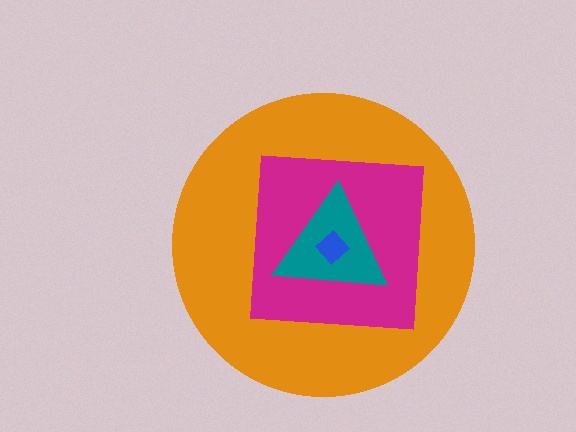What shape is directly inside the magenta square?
The teal triangle.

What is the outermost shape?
The orange circle.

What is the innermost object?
The blue diamond.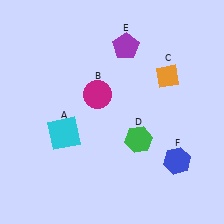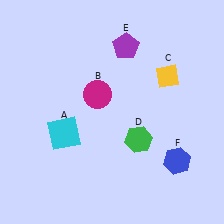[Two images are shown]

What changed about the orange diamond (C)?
In Image 1, C is orange. In Image 2, it changed to yellow.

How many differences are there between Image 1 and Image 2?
There is 1 difference between the two images.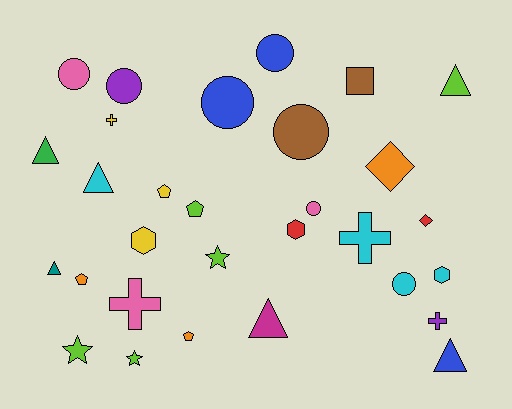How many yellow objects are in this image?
There are 3 yellow objects.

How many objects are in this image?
There are 30 objects.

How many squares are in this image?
There is 1 square.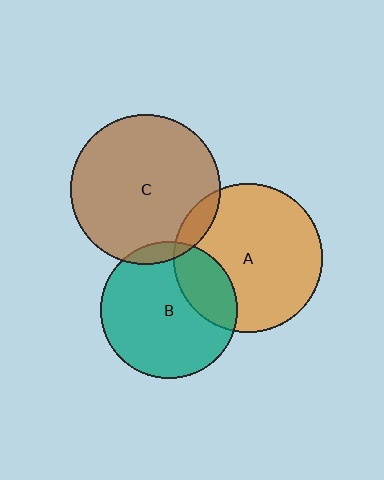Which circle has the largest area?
Circle C (brown).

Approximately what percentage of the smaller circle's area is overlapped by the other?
Approximately 5%.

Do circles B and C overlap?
Yes.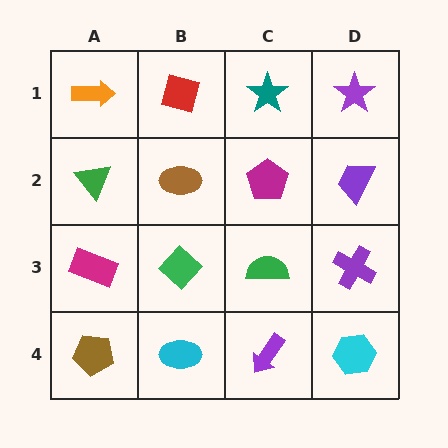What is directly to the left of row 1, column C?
A red square.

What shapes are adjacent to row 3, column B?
A brown ellipse (row 2, column B), a cyan ellipse (row 4, column B), a magenta rectangle (row 3, column A), a green semicircle (row 3, column C).